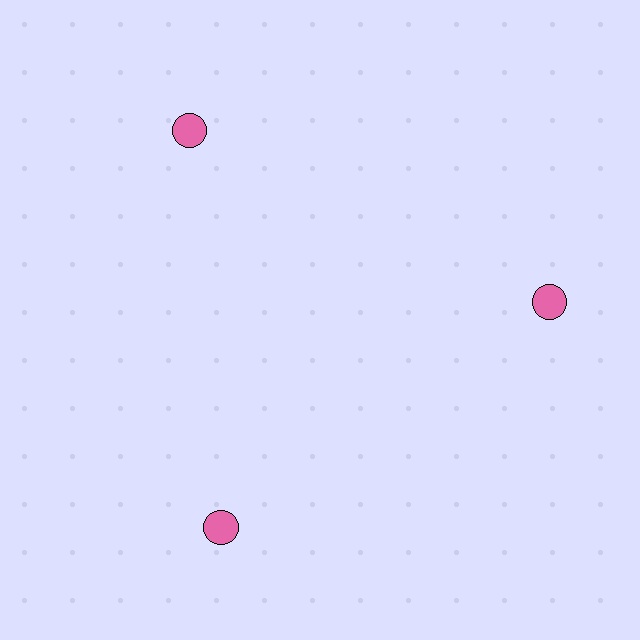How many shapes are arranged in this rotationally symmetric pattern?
There are 3 shapes, arranged in 3 groups of 1.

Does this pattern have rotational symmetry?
Yes, this pattern has 3-fold rotational symmetry. It looks the same after rotating 120 degrees around the center.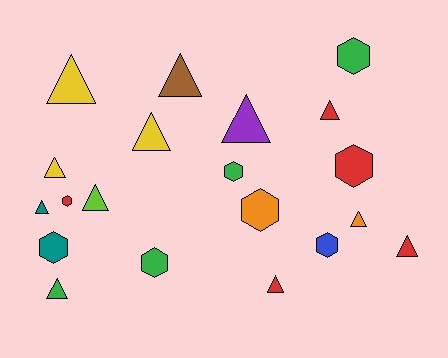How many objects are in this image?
There are 20 objects.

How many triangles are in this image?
There are 12 triangles.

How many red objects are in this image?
There are 5 red objects.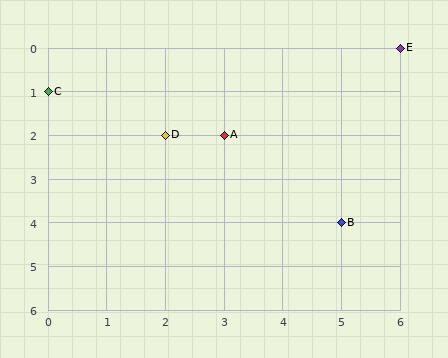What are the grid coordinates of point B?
Point B is at grid coordinates (5, 4).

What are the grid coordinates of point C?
Point C is at grid coordinates (0, 1).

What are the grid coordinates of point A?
Point A is at grid coordinates (3, 2).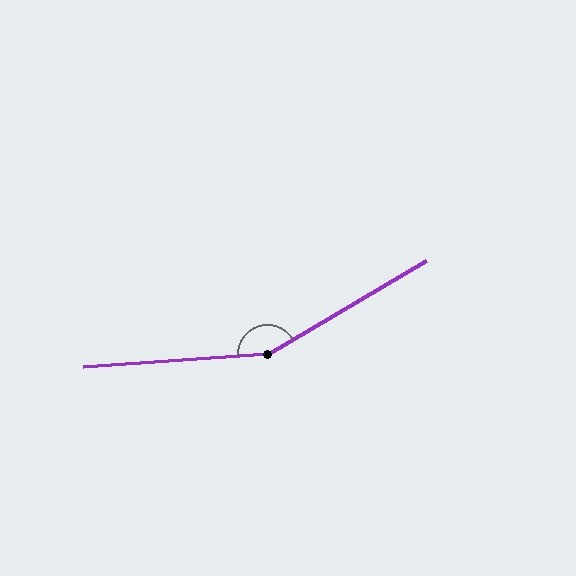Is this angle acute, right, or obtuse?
It is obtuse.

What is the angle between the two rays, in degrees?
Approximately 154 degrees.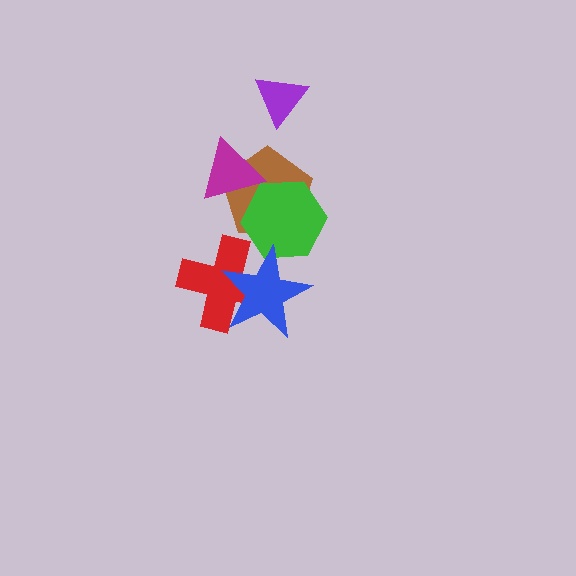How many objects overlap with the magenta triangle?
2 objects overlap with the magenta triangle.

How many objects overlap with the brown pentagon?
2 objects overlap with the brown pentagon.